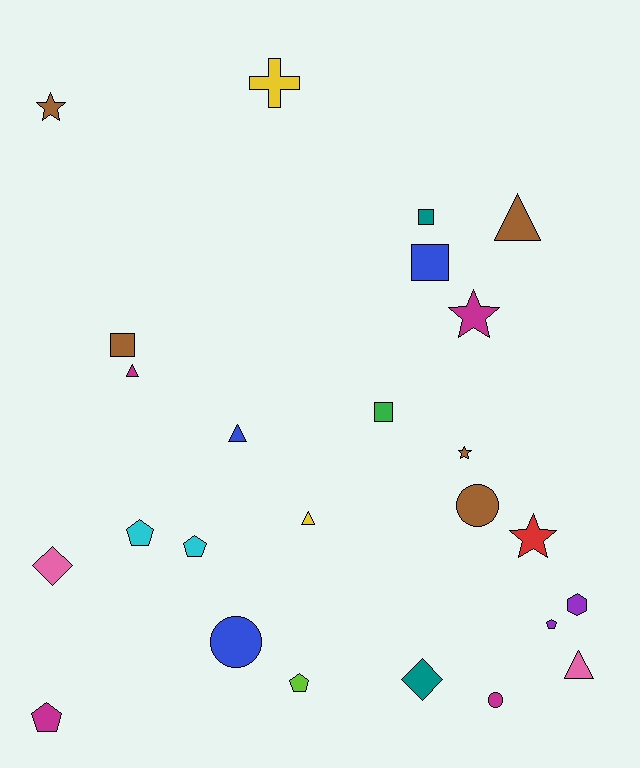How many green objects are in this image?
There is 1 green object.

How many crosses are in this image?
There is 1 cross.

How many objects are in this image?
There are 25 objects.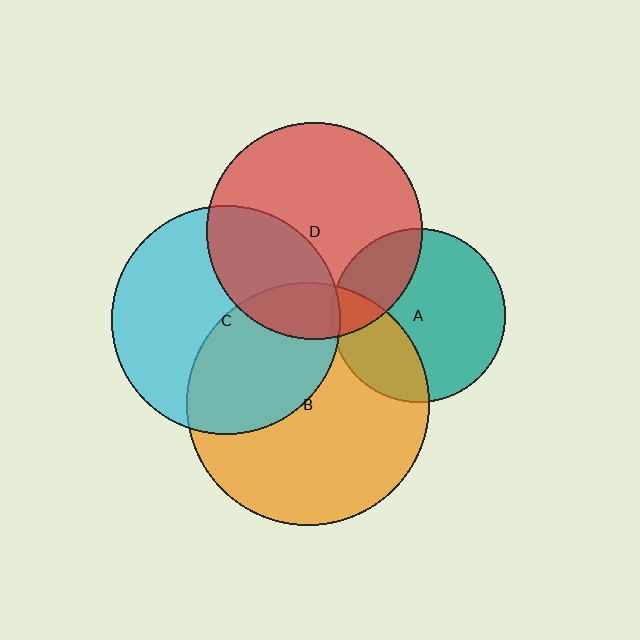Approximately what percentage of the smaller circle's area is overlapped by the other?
Approximately 5%.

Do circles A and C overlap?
Yes.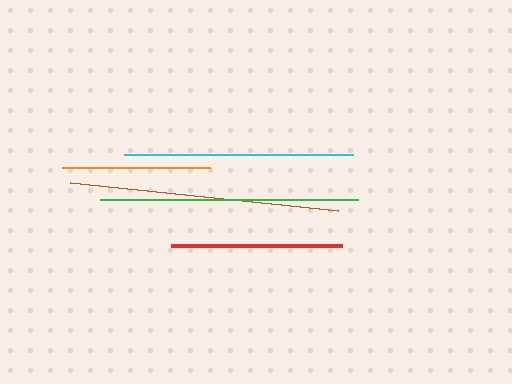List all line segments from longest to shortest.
From longest to shortest: brown, green, cyan, red, orange.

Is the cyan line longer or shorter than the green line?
The green line is longer than the cyan line.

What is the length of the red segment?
The red segment is approximately 171 pixels long.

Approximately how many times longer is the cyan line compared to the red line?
The cyan line is approximately 1.3 times the length of the red line.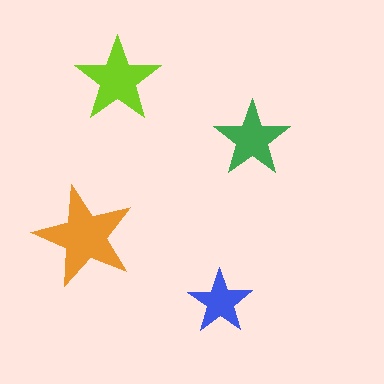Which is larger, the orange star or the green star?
The orange one.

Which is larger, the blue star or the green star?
The green one.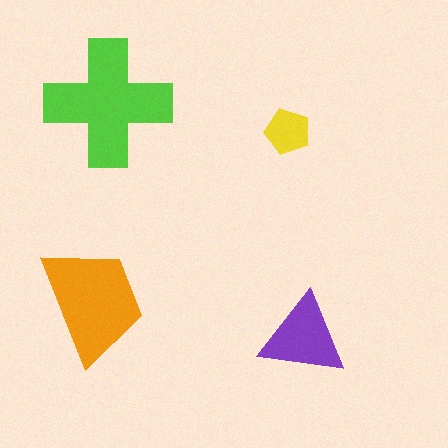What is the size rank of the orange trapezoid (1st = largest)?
2nd.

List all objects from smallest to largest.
The yellow pentagon, the purple triangle, the orange trapezoid, the lime cross.